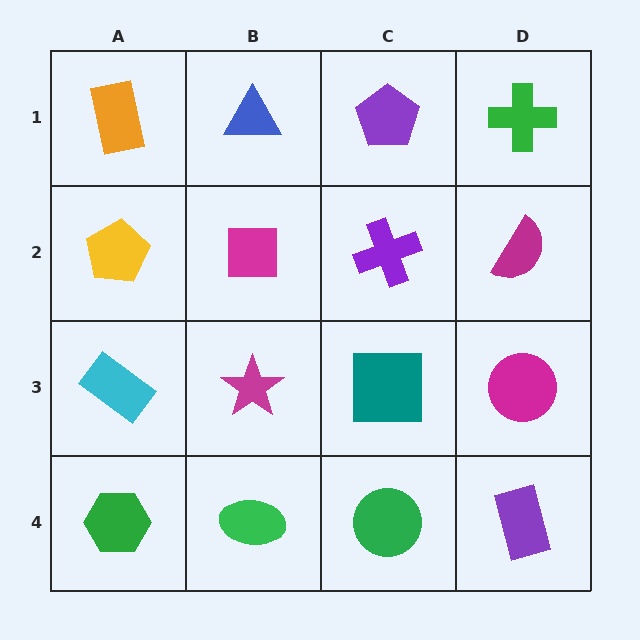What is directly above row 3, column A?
A yellow pentagon.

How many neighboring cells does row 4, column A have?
2.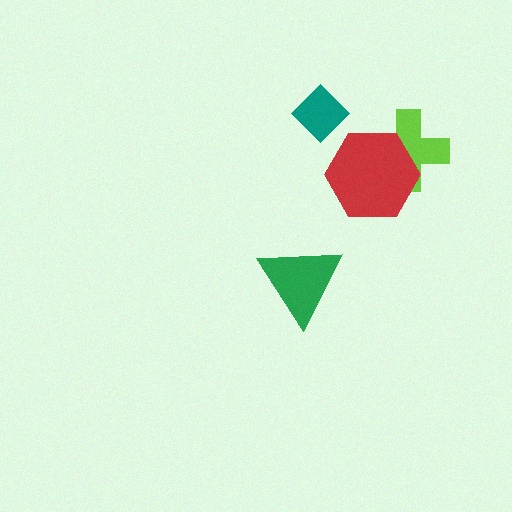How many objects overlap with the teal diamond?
0 objects overlap with the teal diamond.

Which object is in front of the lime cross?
The red hexagon is in front of the lime cross.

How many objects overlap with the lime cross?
1 object overlaps with the lime cross.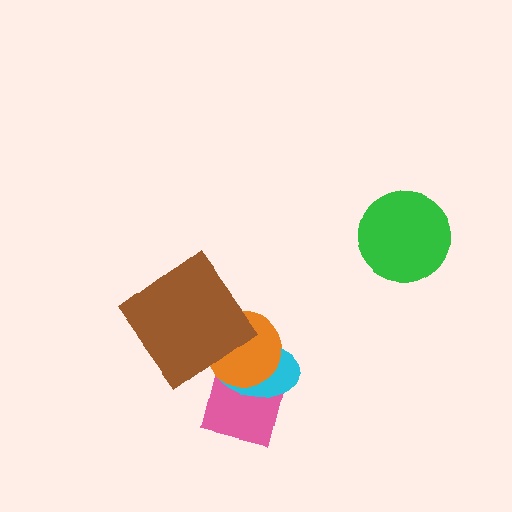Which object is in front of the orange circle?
The brown diamond is in front of the orange circle.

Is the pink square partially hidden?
Yes, it is partially covered by another shape.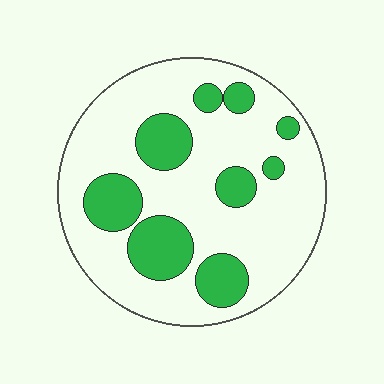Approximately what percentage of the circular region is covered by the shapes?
Approximately 25%.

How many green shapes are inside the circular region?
9.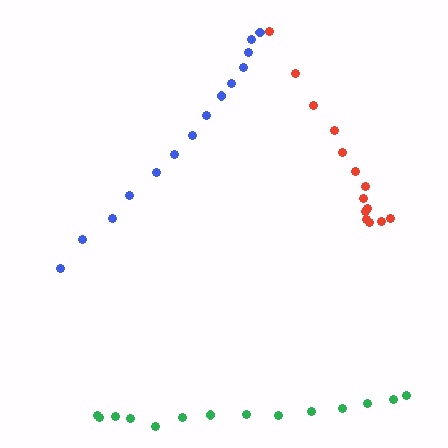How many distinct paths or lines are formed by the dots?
There are 3 distinct paths.